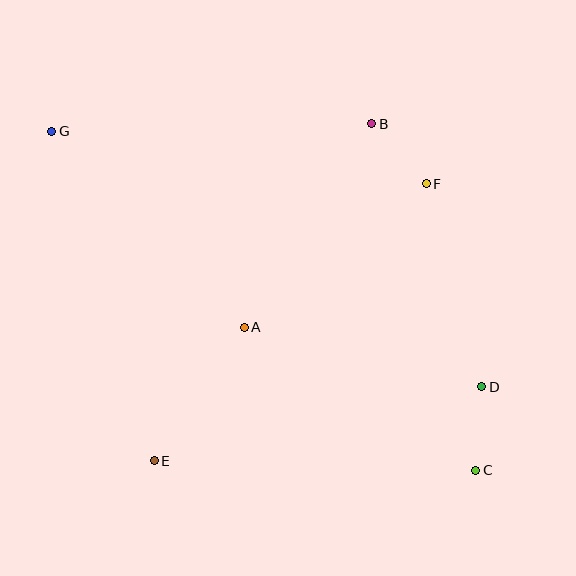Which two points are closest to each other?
Points B and F are closest to each other.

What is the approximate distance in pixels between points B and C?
The distance between B and C is approximately 362 pixels.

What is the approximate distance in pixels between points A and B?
The distance between A and B is approximately 240 pixels.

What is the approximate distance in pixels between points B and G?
The distance between B and G is approximately 320 pixels.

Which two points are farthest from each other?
Points C and G are farthest from each other.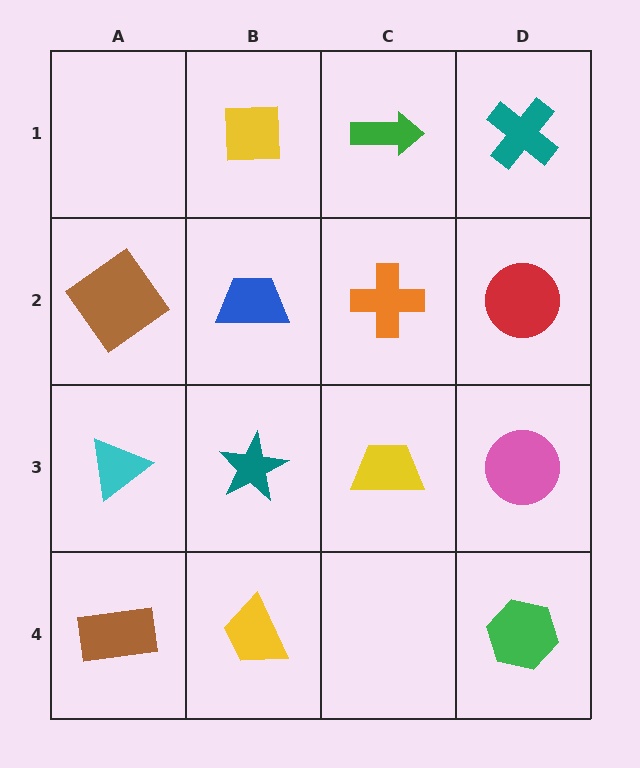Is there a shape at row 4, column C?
No, that cell is empty.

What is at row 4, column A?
A brown rectangle.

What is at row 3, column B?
A teal star.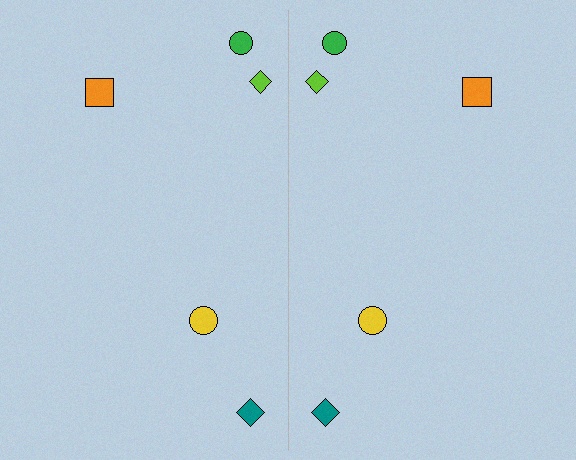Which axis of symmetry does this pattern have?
The pattern has a vertical axis of symmetry running through the center of the image.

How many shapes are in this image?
There are 10 shapes in this image.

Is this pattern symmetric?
Yes, this pattern has bilateral (reflection) symmetry.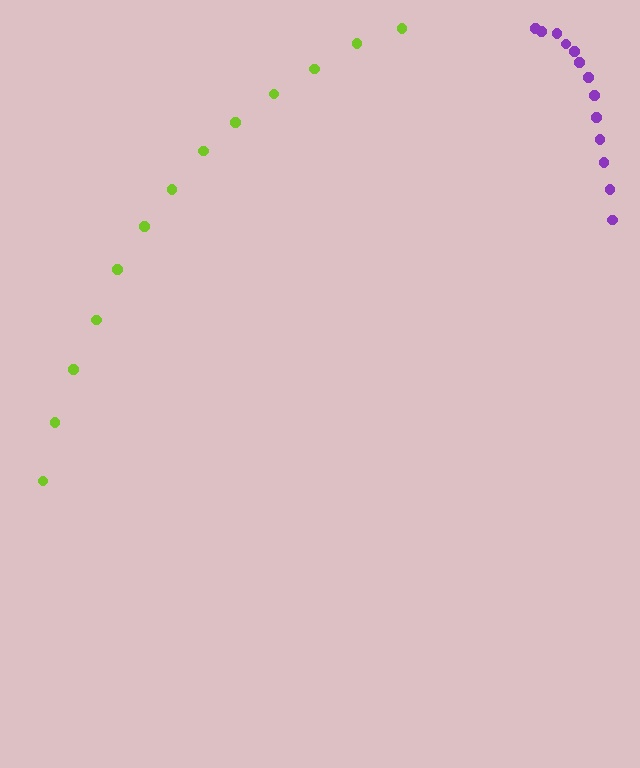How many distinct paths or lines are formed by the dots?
There are 2 distinct paths.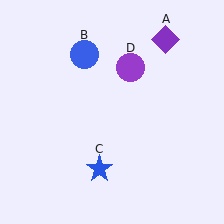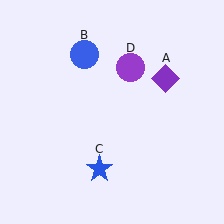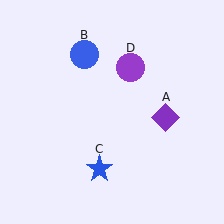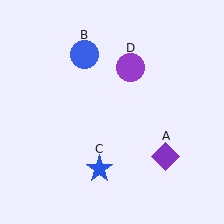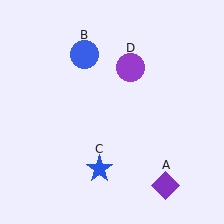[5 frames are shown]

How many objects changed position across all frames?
1 object changed position: purple diamond (object A).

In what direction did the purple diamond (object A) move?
The purple diamond (object A) moved down.